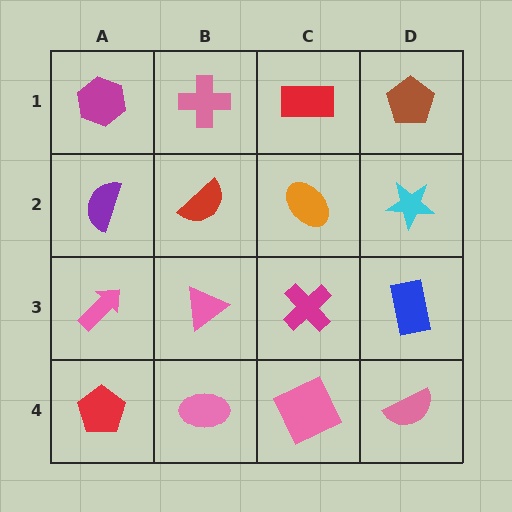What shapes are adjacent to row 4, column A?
A pink arrow (row 3, column A), a pink ellipse (row 4, column B).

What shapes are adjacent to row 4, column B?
A pink triangle (row 3, column B), a red pentagon (row 4, column A), a pink square (row 4, column C).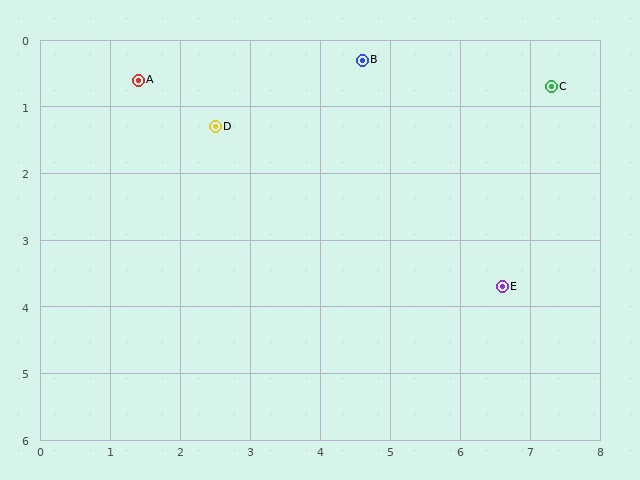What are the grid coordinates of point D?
Point D is at approximately (2.5, 1.3).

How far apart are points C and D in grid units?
Points C and D are about 4.8 grid units apart.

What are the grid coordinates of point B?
Point B is at approximately (4.6, 0.3).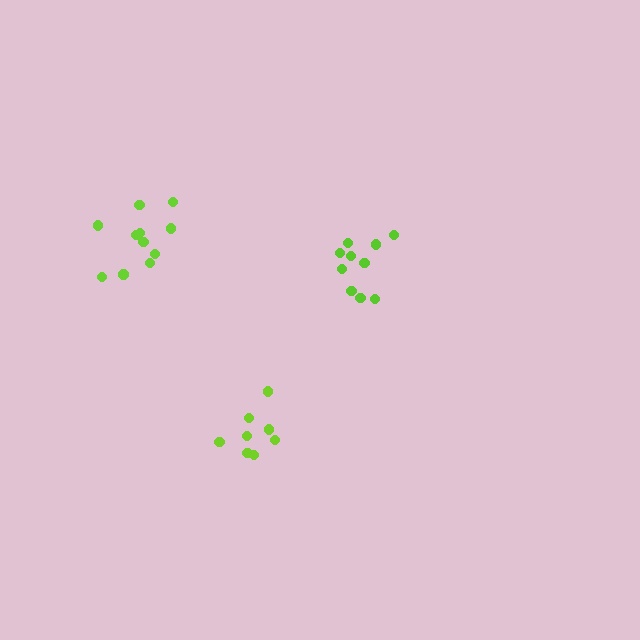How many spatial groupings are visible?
There are 3 spatial groupings.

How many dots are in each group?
Group 1: 11 dots, Group 2: 8 dots, Group 3: 10 dots (29 total).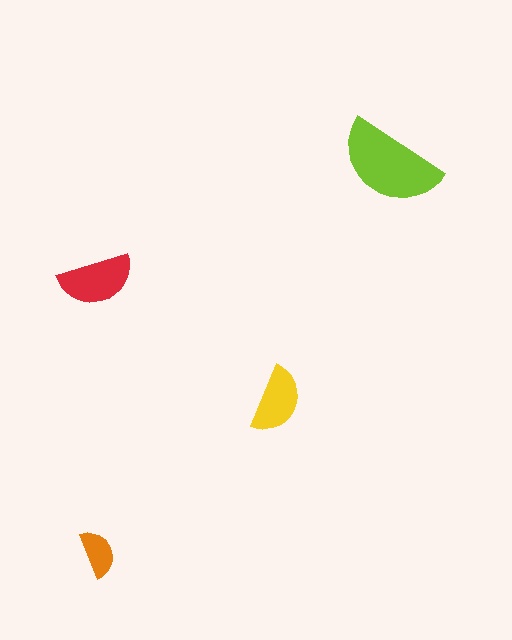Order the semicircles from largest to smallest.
the lime one, the red one, the yellow one, the orange one.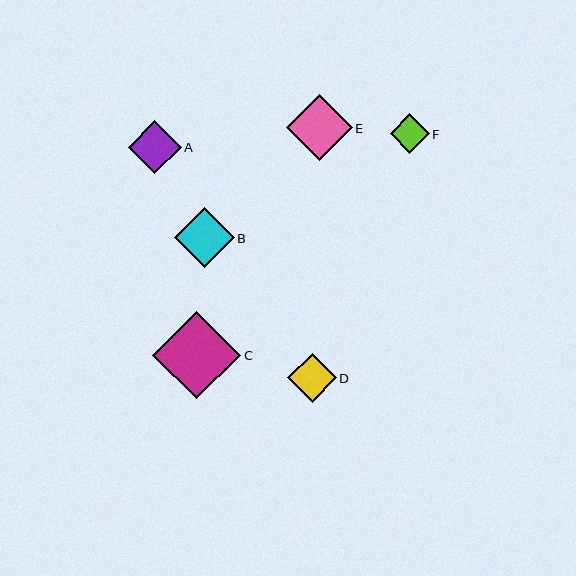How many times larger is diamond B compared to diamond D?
Diamond B is approximately 1.2 times the size of diamond D.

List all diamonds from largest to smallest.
From largest to smallest: C, E, B, A, D, F.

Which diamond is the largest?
Diamond C is the largest with a size of approximately 88 pixels.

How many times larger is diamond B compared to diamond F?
Diamond B is approximately 1.5 times the size of diamond F.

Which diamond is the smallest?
Diamond F is the smallest with a size of approximately 39 pixels.